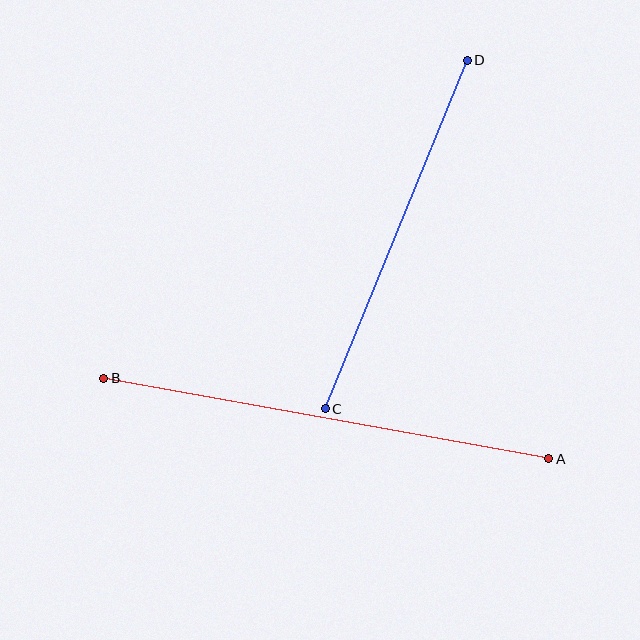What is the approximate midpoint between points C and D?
The midpoint is at approximately (396, 234) pixels.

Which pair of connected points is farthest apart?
Points A and B are farthest apart.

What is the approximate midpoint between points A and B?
The midpoint is at approximately (326, 418) pixels.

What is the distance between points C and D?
The distance is approximately 376 pixels.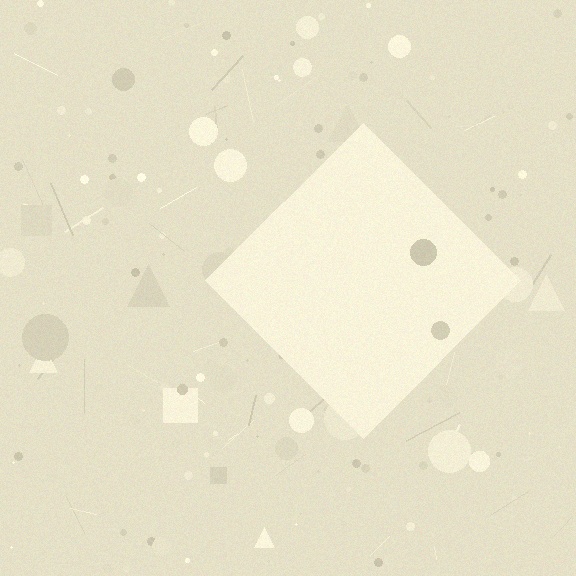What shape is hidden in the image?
A diamond is hidden in the image.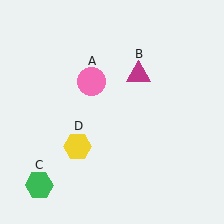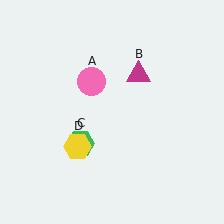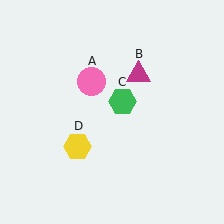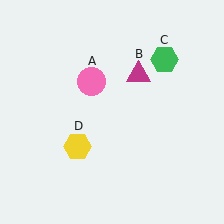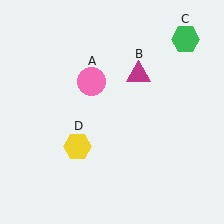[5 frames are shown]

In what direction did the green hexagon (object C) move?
The green hexagon (object C) moved up and to the right.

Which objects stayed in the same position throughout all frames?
Pink circle (object A) and magenta triangle (object B) and yellow hexagon (object D) remained stationary.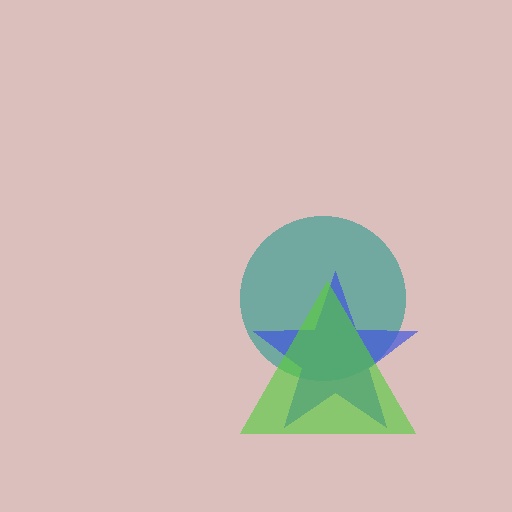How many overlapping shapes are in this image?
There are 3 overlapping shapes in the image.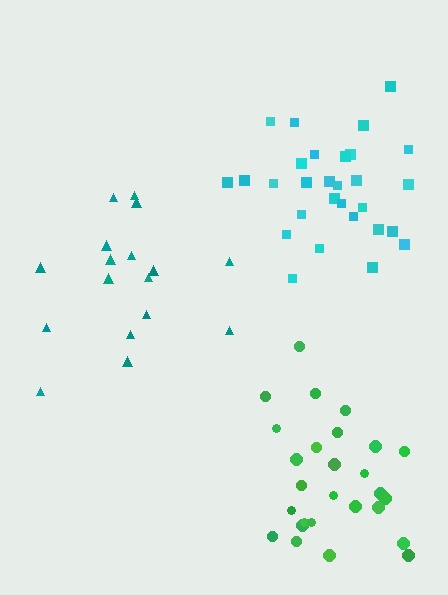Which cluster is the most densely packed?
Cyan.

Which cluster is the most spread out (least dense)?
Teal.